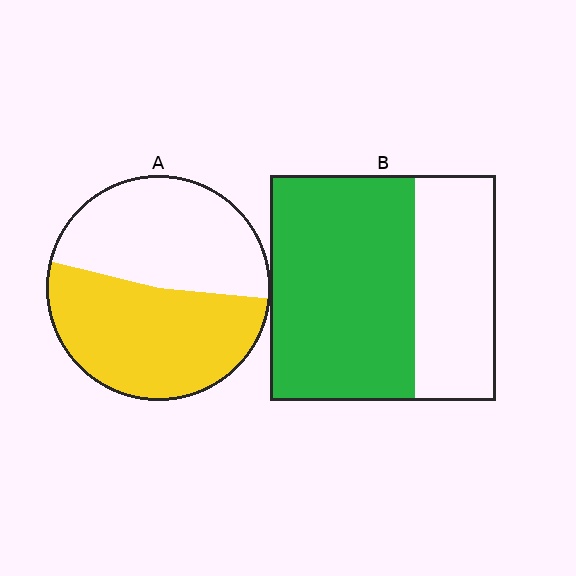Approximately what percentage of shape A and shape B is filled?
A is approximately 50% and B is approximately 65%.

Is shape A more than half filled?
Roughly half.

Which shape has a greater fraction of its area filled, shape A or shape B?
Shape B.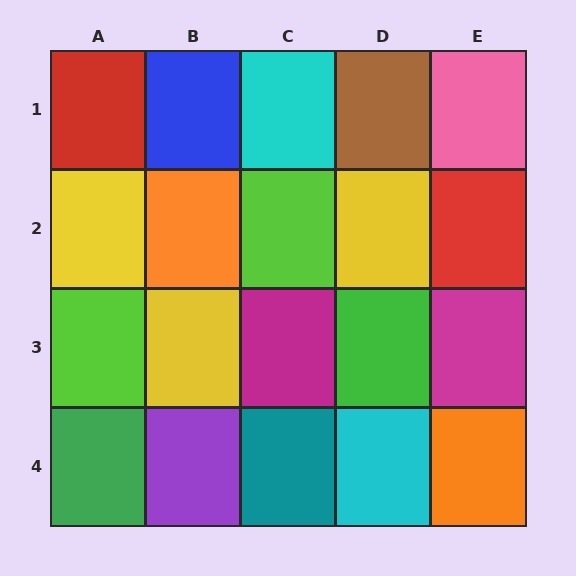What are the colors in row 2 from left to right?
Yellow, orange, lime, yellow, red.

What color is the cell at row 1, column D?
Brown.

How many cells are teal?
1 cell is teal.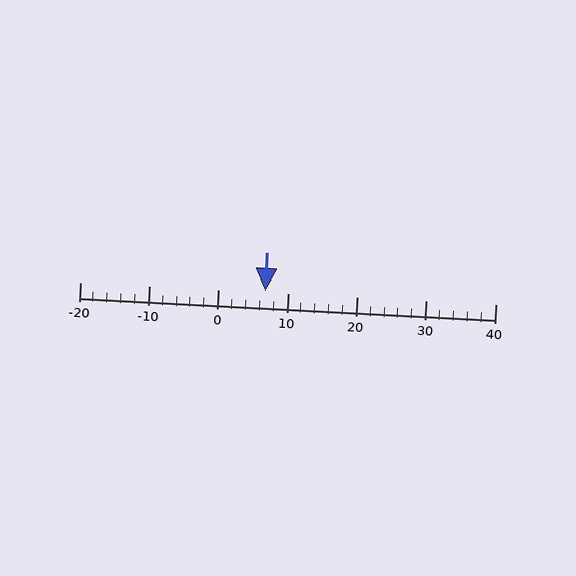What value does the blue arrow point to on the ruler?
The blue arrow points to approximately 7.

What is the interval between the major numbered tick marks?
The major tick marks are spaced 10 units apart.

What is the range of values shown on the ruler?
The ruler shows values from -20 to 40.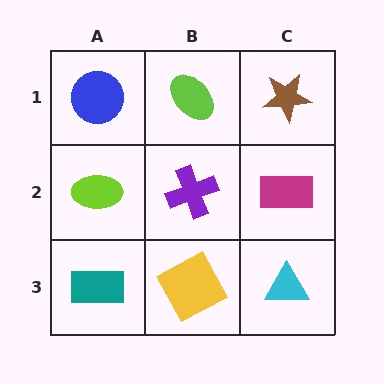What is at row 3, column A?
A teal rectangle.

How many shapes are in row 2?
3 shapes.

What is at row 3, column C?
A cyan triangle.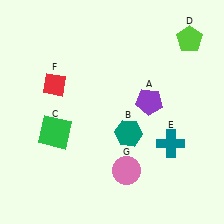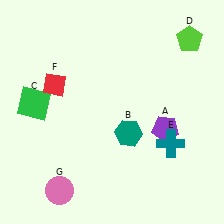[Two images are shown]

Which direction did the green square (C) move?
The green square (C) moved up.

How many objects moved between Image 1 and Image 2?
3 objects moved between the two images.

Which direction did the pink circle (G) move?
The pink circle (G) moved left.